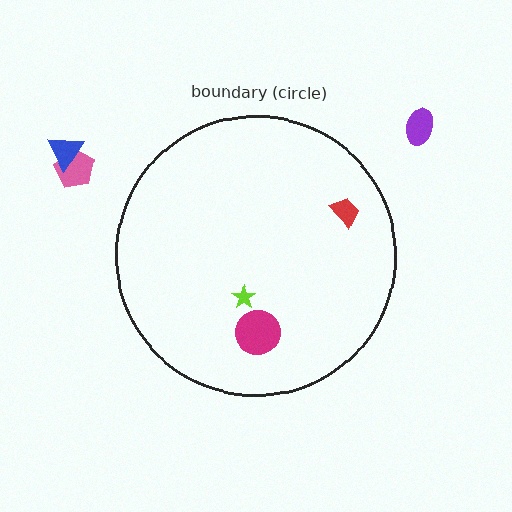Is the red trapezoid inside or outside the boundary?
Inside.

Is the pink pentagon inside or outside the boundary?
Outside.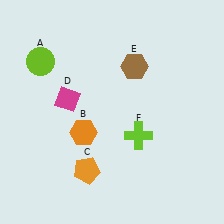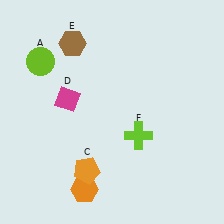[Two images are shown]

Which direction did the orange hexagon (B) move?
The orange hexagon (B) moved down.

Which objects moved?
The objects that moved are: the orange hexagon (B), the brown hexagon (E).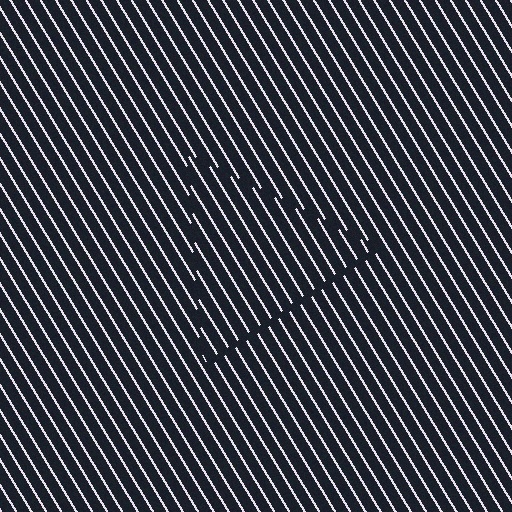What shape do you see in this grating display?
An illusory triangle. The interior of the shape contains the same grating, shifted by half a period — the contour is defined by the phase discontinuity where line-ends from the inner and outer gratings abut.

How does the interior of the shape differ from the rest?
The interior of the shape contains the same grating, shifted by half a period — the contour is defined by the phase discontinuity where line-ends from the inner and outer gratings abut.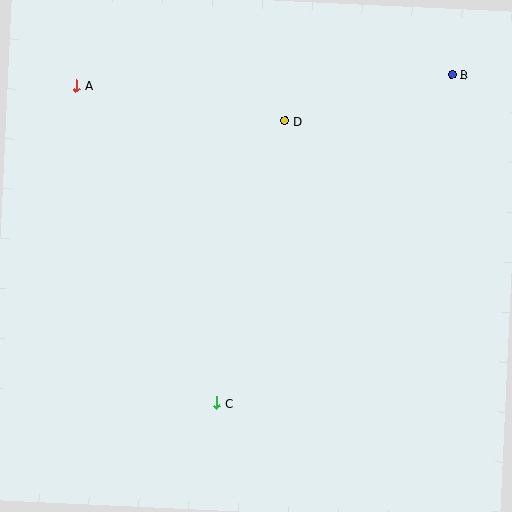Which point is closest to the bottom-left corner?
Point C is closest to the bottom-left corner.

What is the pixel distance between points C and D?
The distance between C and D is 290 pixels.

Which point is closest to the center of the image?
Point D at (285, 121) is closest to the center.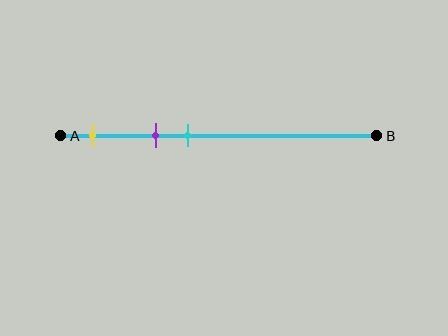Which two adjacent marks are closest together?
The purple and cyan marks are the closest adjacent pair.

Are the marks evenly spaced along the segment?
Yes, the marks are approximately evenly spaced.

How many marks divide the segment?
There are 3 marks dividing the segment.